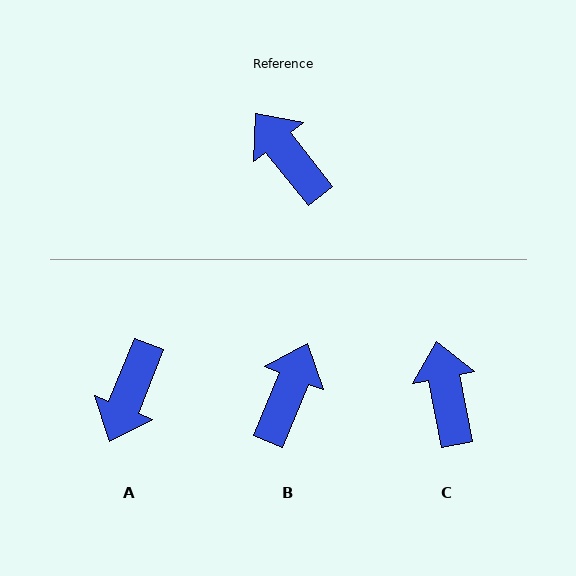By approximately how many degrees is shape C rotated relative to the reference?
Approximately 27 degrees clockwise.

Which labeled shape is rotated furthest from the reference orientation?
A, about 120 degrees away.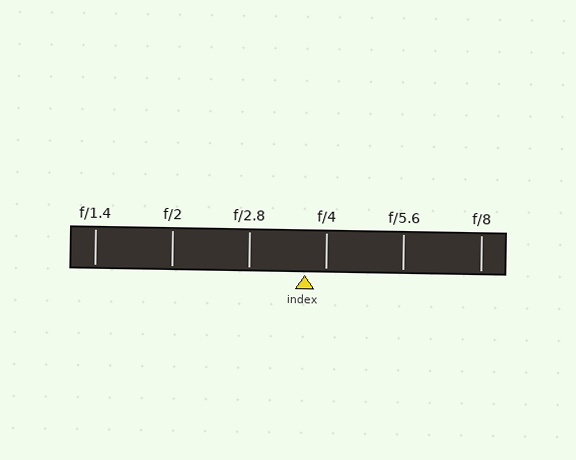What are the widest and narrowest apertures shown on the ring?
The widest aperture shown is f/1.4 and the narrowest is f/8.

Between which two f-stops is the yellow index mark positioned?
The index mark is between f/2.8 and f/4.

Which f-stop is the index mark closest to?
The index mark is closest to f/4.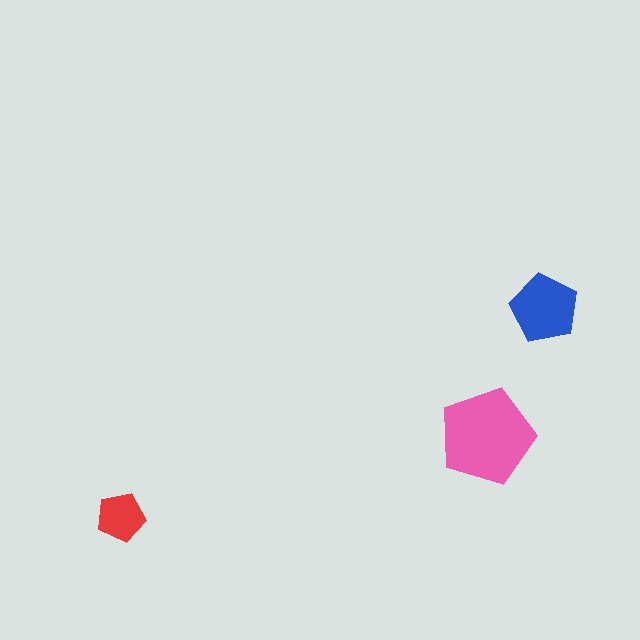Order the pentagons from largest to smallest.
the pink one, the blue one, the red one.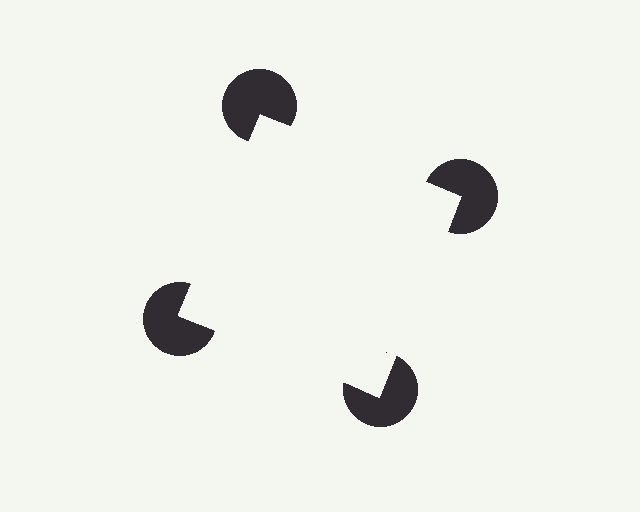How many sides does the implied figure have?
4 sides.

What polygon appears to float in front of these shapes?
An illusory square — its edges are inferred from the aligned wedge cuts in the pac-man discs, not physically drawn.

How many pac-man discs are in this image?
There are 4 — one at each vertex of the illusory square.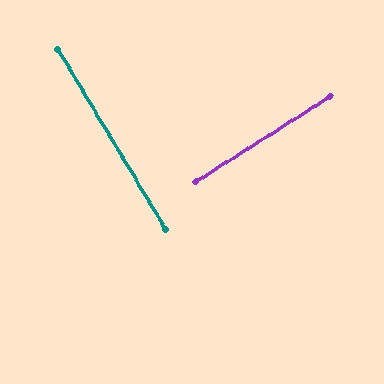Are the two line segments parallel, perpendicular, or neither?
Perpendicular — they meet at approximately 88°.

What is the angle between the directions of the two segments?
Approximately 88 degrees.